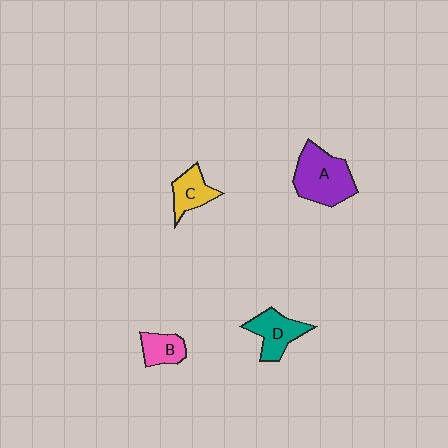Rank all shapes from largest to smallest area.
From largest to smallest: A (purple), D (teal), C (yellow), B (pink).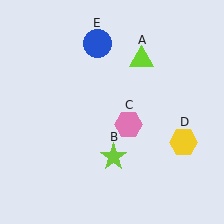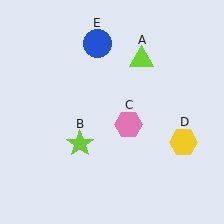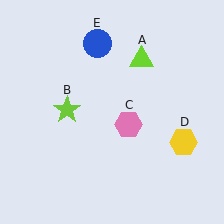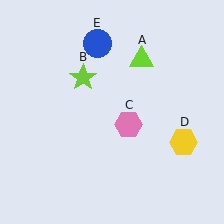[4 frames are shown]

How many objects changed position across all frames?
1 object changed position: lime star (object B).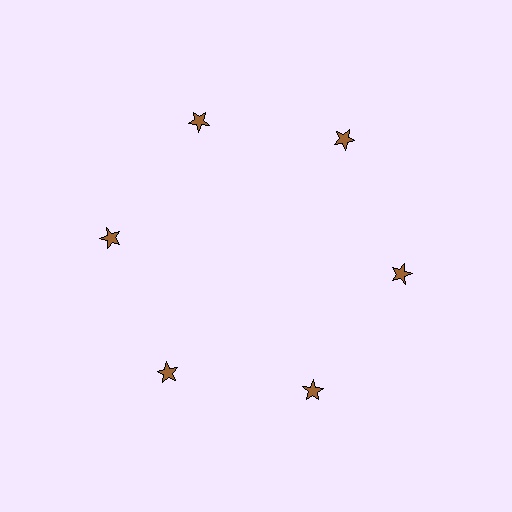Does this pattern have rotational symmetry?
Yes, this pattern has 6-fold rotational symmetry. It looks the same after rotating 60 degrees around the center.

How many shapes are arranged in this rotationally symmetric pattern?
There are 6 shapes, arranged in 6 groups of 1.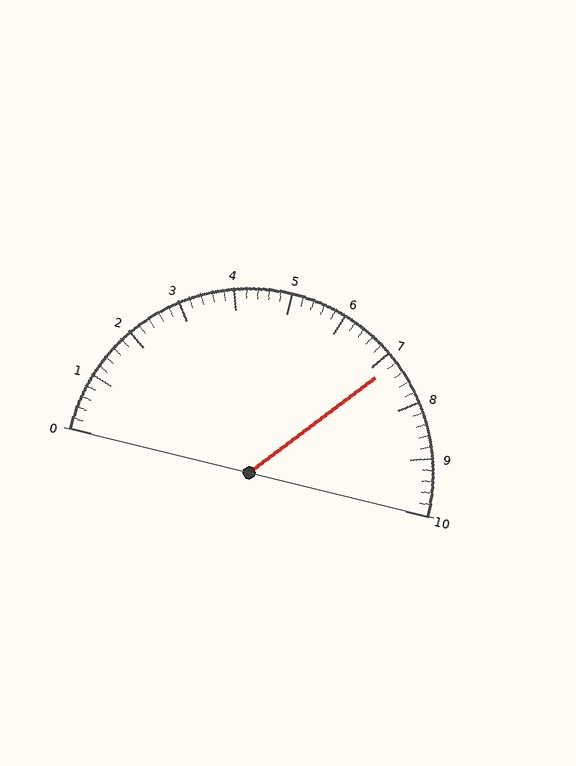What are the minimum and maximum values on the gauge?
The gauge ranges from 0 to 10.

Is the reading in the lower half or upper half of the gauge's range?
The reading is in the upper half of the range (0 to 10).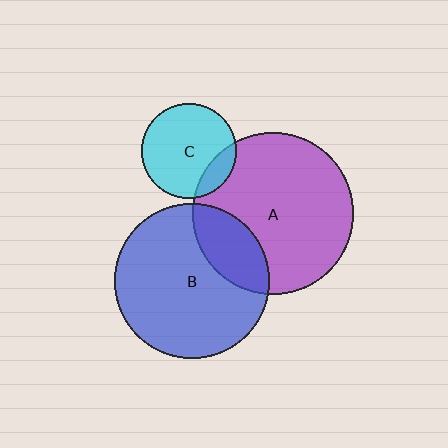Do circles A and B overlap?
Yes.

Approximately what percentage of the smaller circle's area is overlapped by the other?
Approximately 25%.